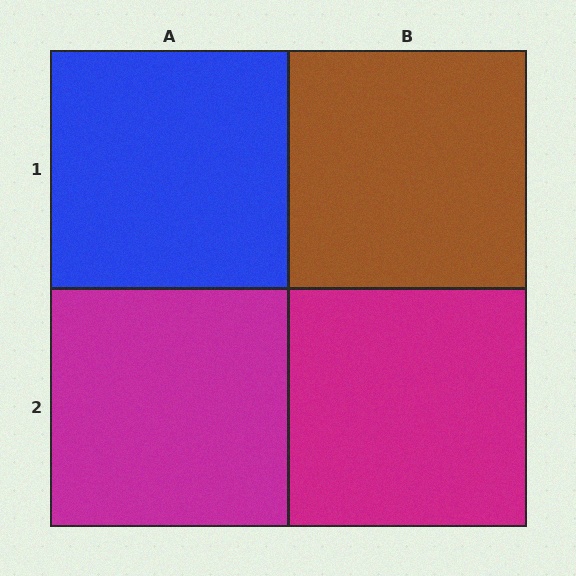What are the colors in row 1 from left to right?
Blue, brown.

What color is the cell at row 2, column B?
Magenta.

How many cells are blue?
1 cell is blue.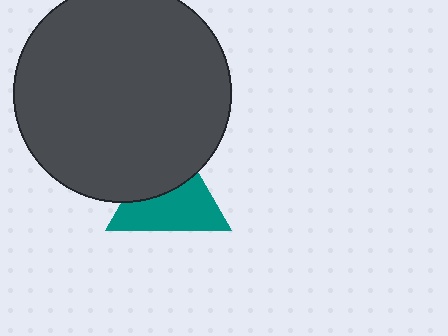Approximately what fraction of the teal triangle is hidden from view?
Roughly 41% of the teal triangle is hidden behind the dark gray circle.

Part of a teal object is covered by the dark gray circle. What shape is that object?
It is a triangle.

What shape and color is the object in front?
The object in front is a dark gray circle.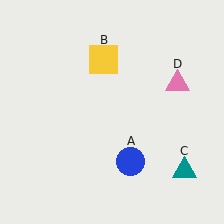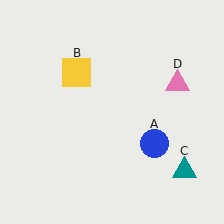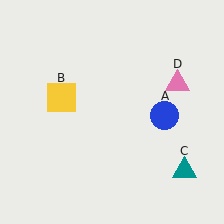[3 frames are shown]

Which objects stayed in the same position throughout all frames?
Teal triangle (object C) and pink triangle (object D) remained stationary.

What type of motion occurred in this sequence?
The blue circle (object A), yellow square (object B) rotated counterclockwise around the center of the scene.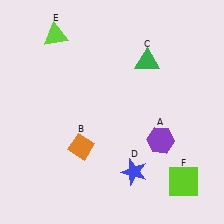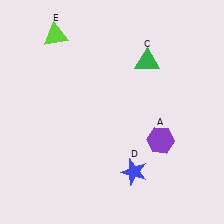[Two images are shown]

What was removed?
The lime square (F), the orange diamond (B) were removed in Image 2.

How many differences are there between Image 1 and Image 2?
There are 2 differences between the two images.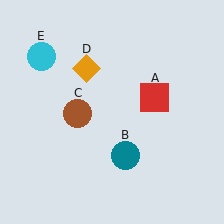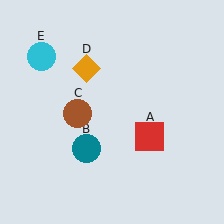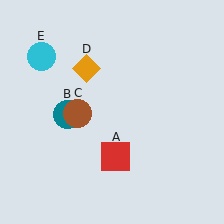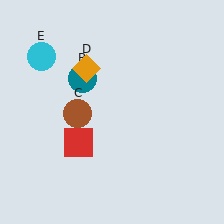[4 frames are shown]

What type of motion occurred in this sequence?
The red square (object A), teal circle (object B) rotated clockwise around the center of the scene.